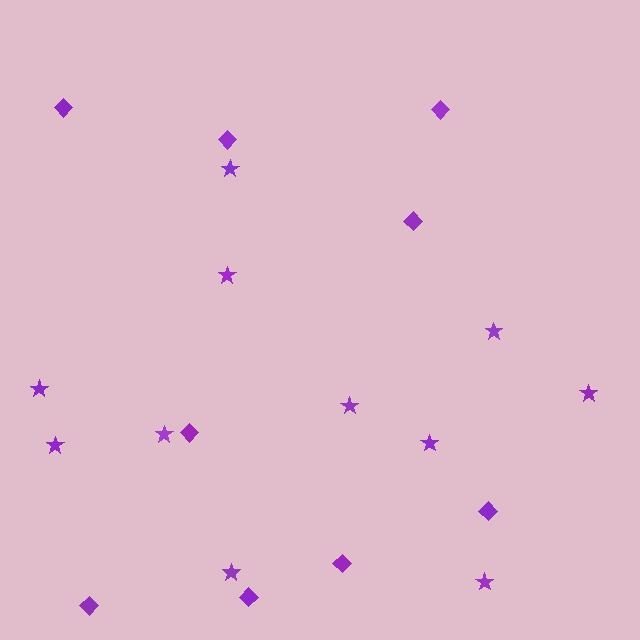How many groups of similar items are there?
There are 2 groups: one group of stars (11) and one group of diamonds (9).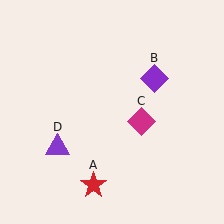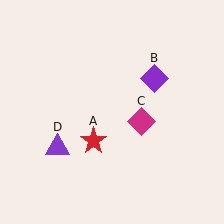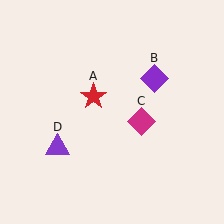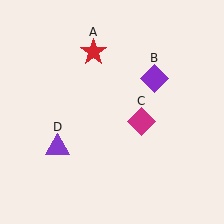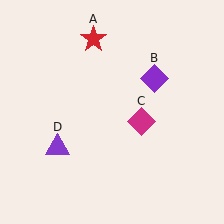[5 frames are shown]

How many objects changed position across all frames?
1 object changed position: red star (object A).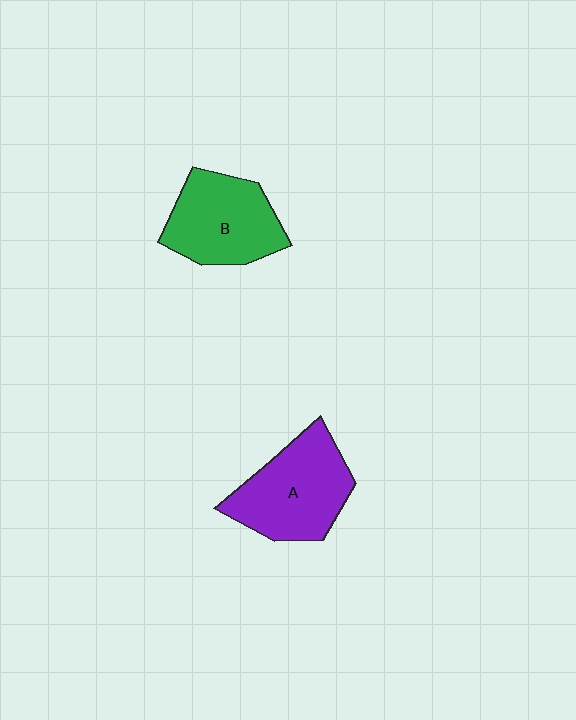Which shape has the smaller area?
Shape B (green).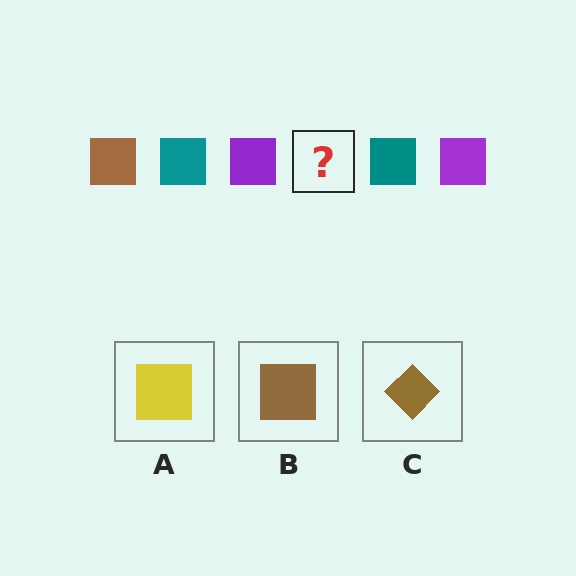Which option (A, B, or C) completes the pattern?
B.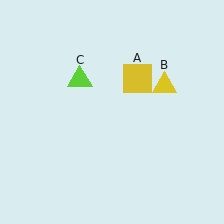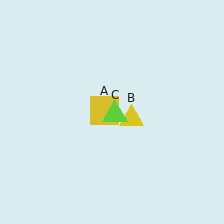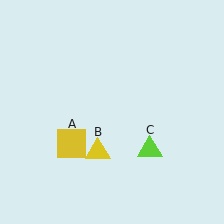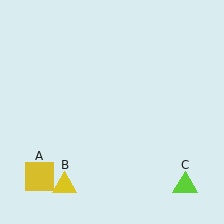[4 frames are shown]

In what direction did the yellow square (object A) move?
The yellow square (object A) moved down and to the left.